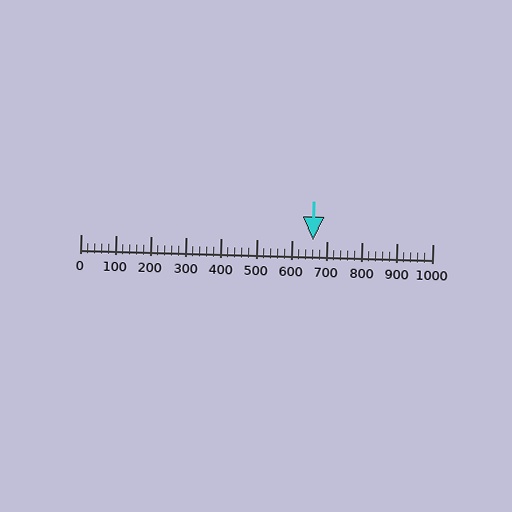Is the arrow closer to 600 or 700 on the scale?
The arrow is closer to 700.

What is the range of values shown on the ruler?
The ruler shows values from 0 to 1000.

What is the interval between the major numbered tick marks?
The major tick marks are spaced 100 units apart.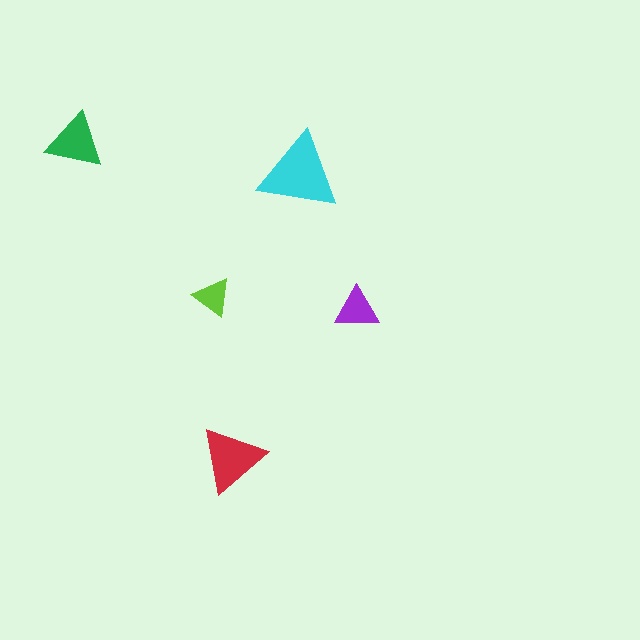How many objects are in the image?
There are 5 objects in the image.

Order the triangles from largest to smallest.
the cyan one, the red one, the green one, the purple one, the lime one.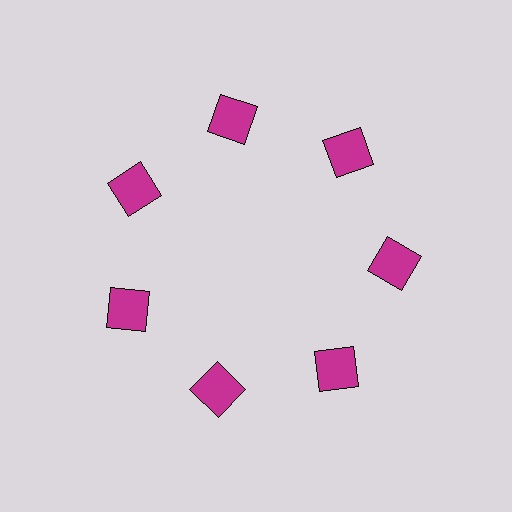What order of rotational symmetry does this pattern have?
This pattern has 7-fold rotational symmetry.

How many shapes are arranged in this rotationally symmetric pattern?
There are 7 shapes, arranged in 7 groups of 1.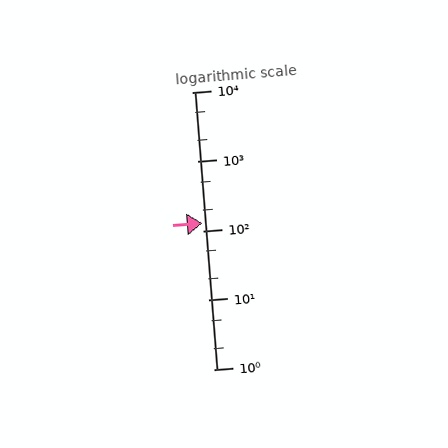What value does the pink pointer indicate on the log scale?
The pointer indicates approximately 130.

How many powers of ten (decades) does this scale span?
The scale spans 4 decades, from 1 to 10000.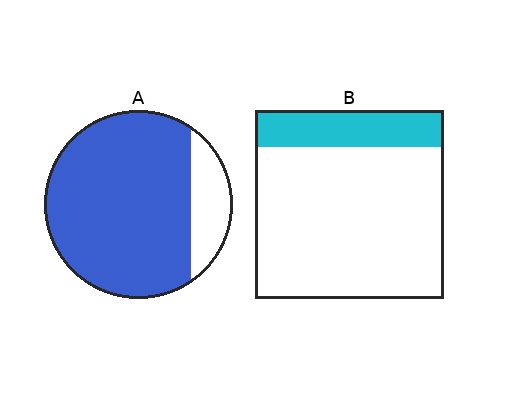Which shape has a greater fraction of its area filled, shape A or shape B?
Shape A.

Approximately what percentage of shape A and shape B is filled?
A is approximately 85% and B is approximately 20%.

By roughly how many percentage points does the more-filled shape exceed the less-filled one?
By roughly 65 percentage points (A over B).